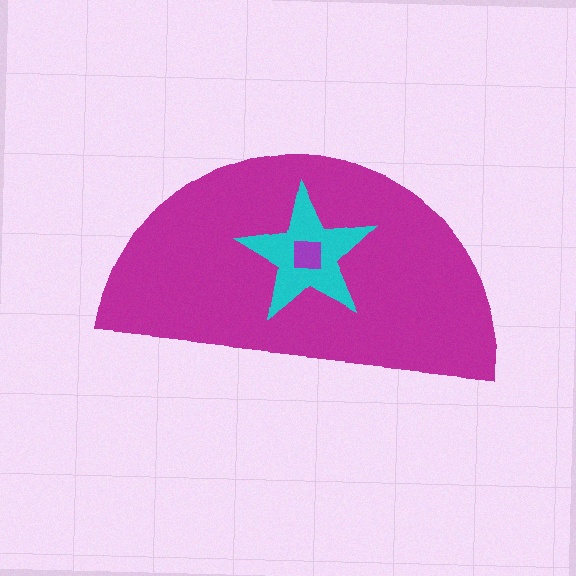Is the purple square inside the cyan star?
Yes.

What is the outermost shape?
The magenta semicircle.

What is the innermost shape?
The purple square.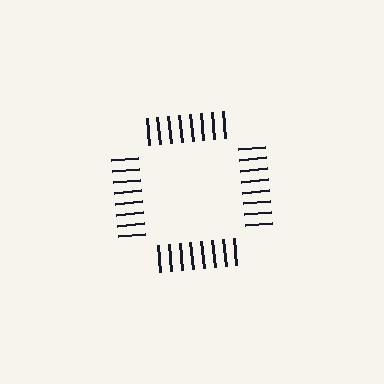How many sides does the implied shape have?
4 sides — the line-ends trace a square.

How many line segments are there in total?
32 — 8 along each of the 4 edges.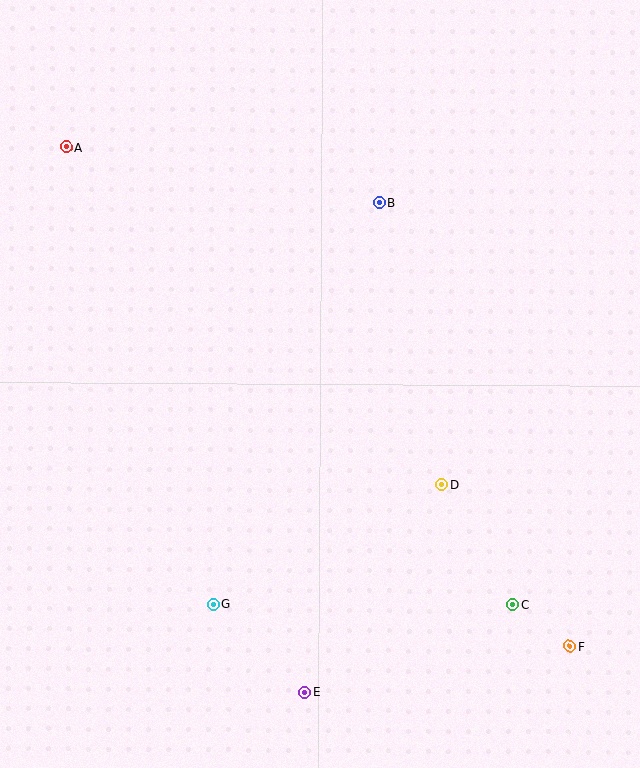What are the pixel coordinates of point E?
Point E is at (305, 692).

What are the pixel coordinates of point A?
Point A is at (66, 147).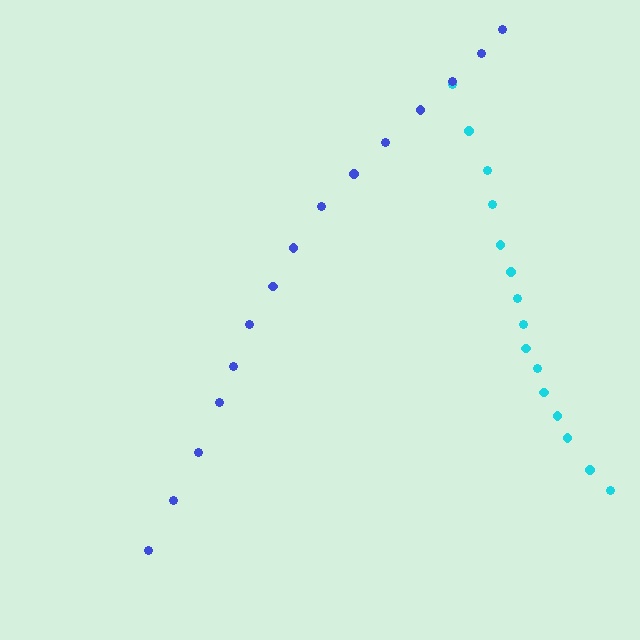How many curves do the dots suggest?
There are 2 distinct paths.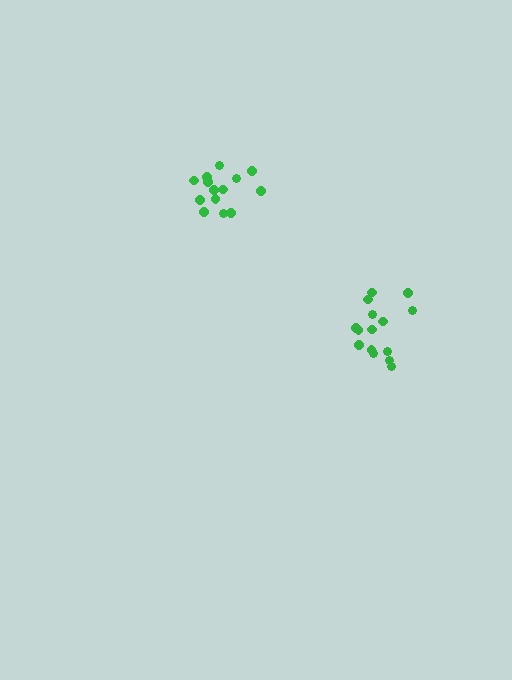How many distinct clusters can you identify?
There are 2 distinct clusters.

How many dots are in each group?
Group 1: 15 dots, Group 2: 15 dots (30 total).